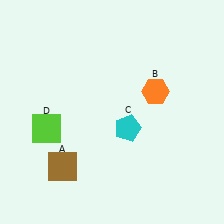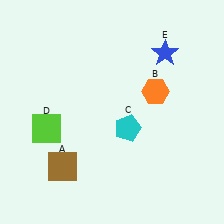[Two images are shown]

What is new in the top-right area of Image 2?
A blue star (E) was added in the top-right area of Image 2.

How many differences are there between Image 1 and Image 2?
There is 1 difference between the two images.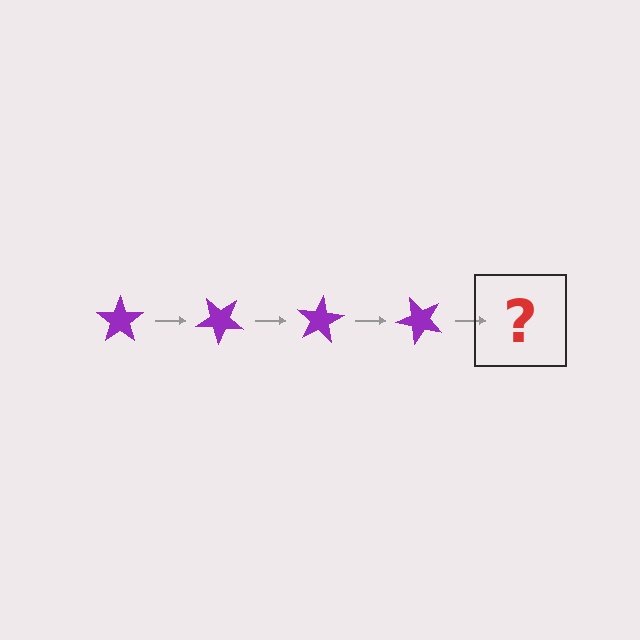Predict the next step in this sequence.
The next step is a purple star rotated 160 degrees.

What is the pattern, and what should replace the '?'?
The pattern is that the star rotates 40 degrees each step. The '?' should be a purple star rotated 160 degrees.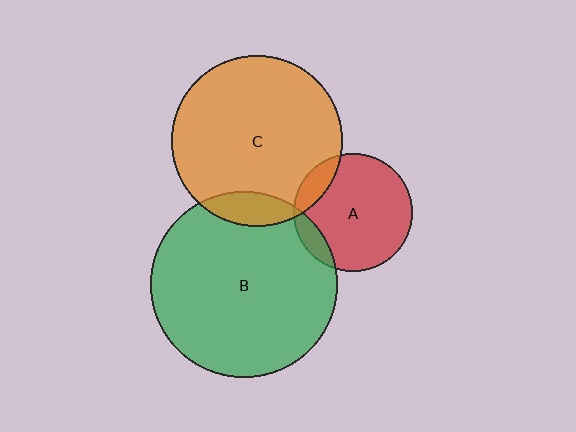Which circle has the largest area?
Circle B (green).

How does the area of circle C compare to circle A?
Approximately 2.1 times.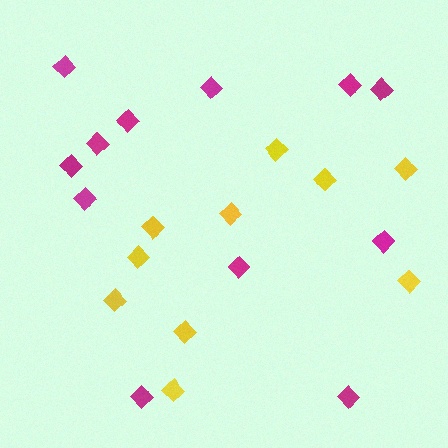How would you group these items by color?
There are 2 groups: one group of yellow diamonds (10) and one group of magenta diamonds (12).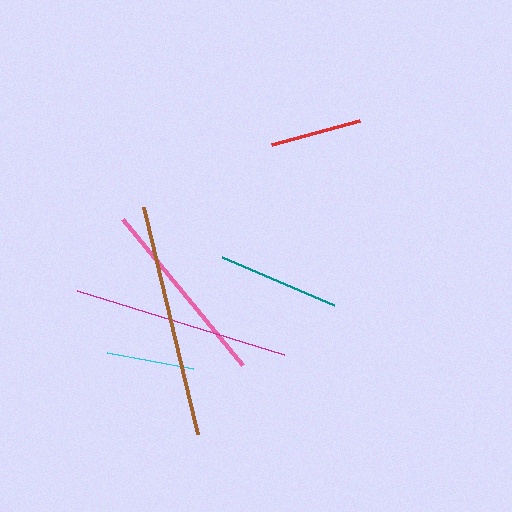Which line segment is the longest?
The brown line is the longest at approximately 233 pixels.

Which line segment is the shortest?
The cyan line is the shortest at approximately 87 pixels.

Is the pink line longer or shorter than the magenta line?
The magenta line is longer than the pink line.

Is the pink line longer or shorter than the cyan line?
The pink line is longer than the cyan line.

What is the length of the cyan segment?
The cyan segment is approximately 87 pixels long.